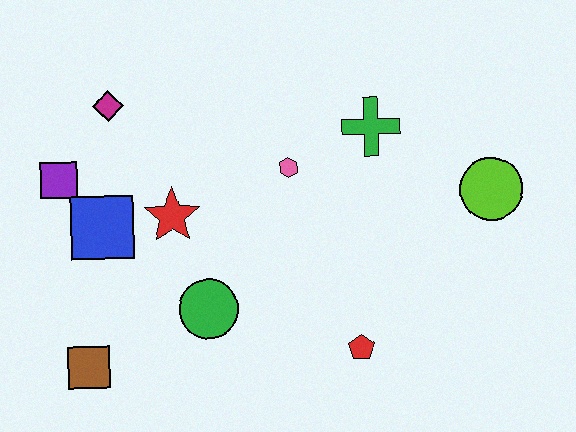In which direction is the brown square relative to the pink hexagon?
The brown square is to the left of the pink hexagon.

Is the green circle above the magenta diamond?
No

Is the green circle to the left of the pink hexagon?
Yes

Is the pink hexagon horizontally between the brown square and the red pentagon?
Yes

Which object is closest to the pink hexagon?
The green cross is closest to the pink hexagon.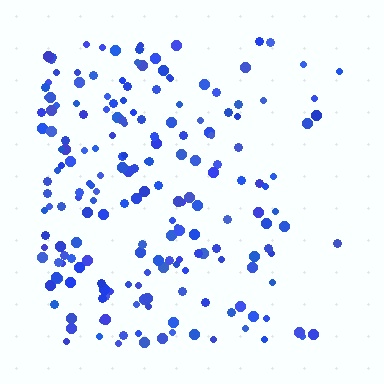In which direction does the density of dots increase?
From right to left, with the left side densest.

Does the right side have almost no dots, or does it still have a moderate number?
Still a moderate number, just noticeably fewer than the left.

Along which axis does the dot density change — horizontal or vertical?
Horizontal.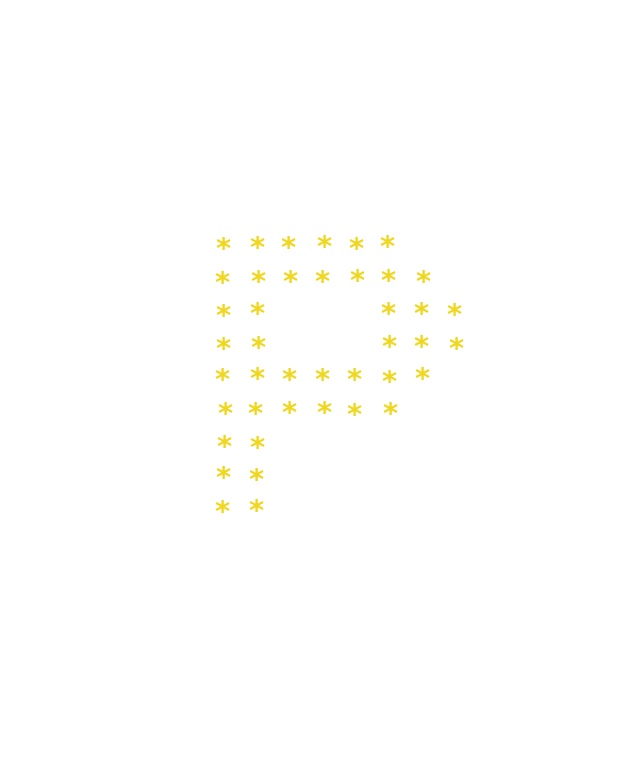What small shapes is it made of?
It is made of small asterisks.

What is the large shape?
The large shape is the letter P.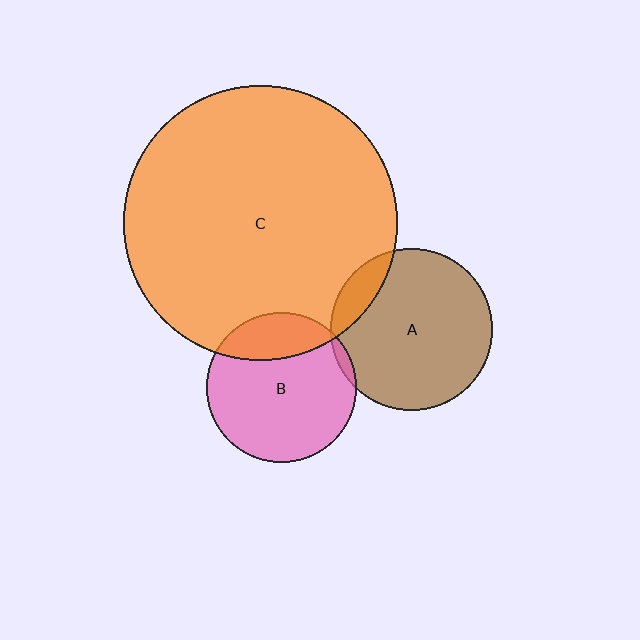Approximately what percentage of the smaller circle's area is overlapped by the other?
Approximately 20%.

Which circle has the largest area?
Circle C (orange).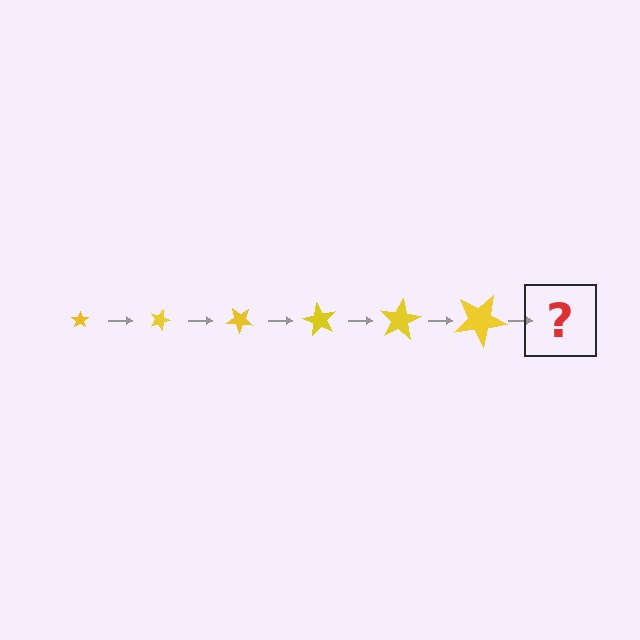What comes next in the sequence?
The next element should be a star, larger than the previous one and rotated 120 degrees from the start.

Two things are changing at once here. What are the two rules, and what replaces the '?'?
The two rules are that the star grows larger each step and it rotates 20 degrees each step. The '?' should be a star, larger than the previous one and rotated 120 degrees from the start.